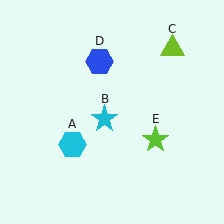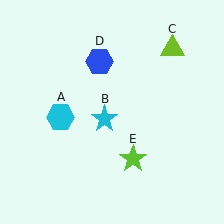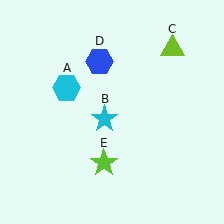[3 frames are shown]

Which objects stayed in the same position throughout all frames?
Cyan star (object B) and lime triangle (object C) and blue hexagon (object D) remained stationary.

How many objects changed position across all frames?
2 objects changed position: cyan hexagon (object A), lime star (object E).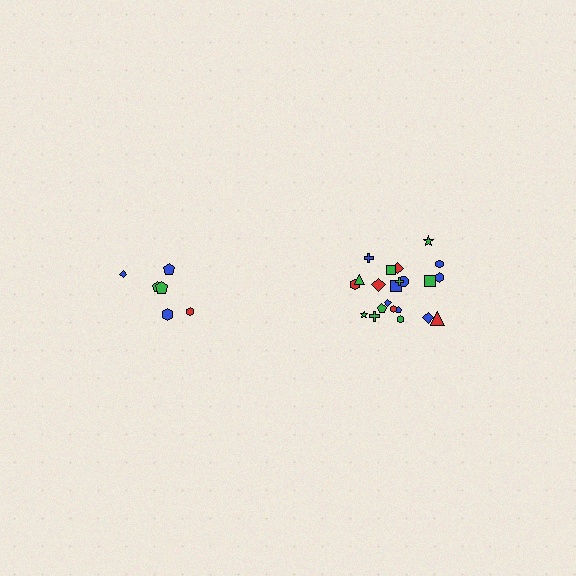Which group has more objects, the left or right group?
The right group.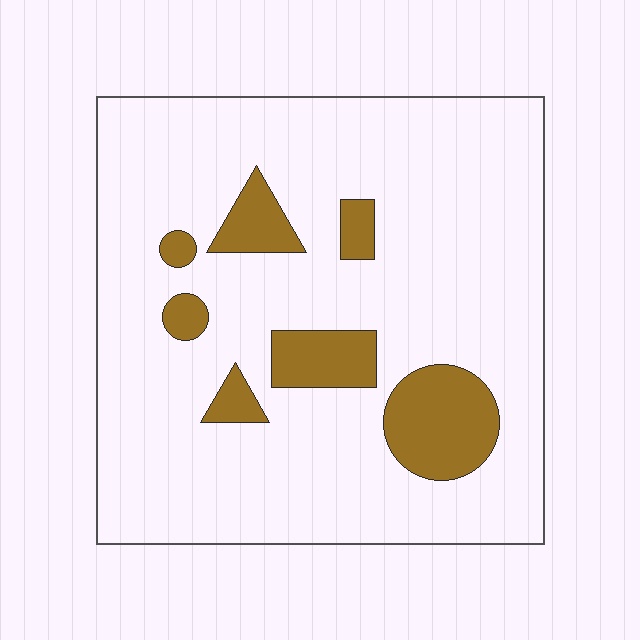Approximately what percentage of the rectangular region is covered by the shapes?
Approximately 15%.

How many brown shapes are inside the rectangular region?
7.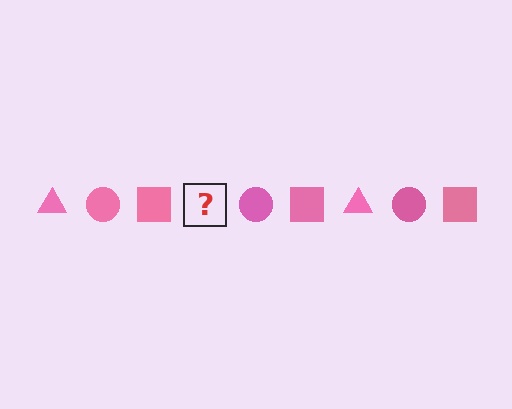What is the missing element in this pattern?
The missing element is a pink triangle.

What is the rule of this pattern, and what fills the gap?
The rule is that the pattern cycles through triangle, circle, square shapes in pink. The gap should be filled with a pink triangle.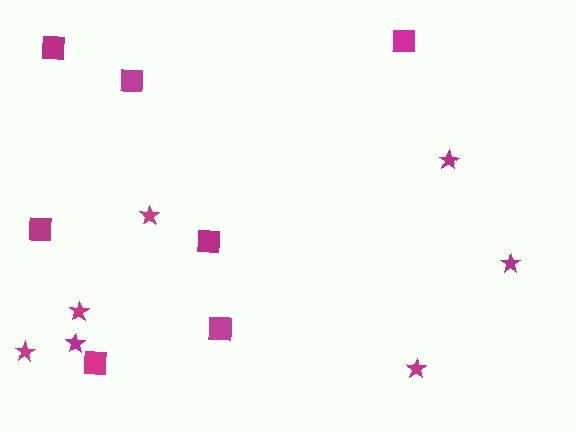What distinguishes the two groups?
There are 2 groups: one group of stars (7) and one group of squares (7).